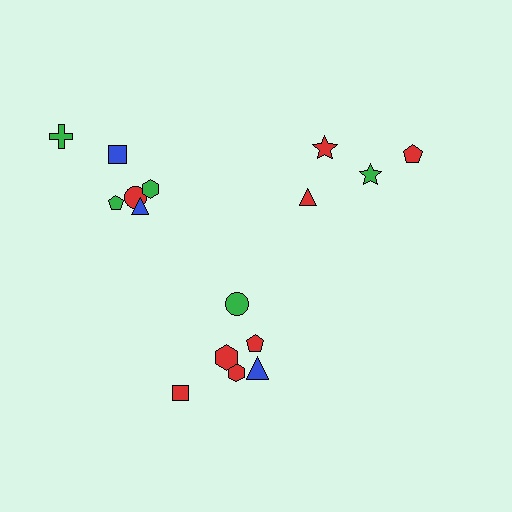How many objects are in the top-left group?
There are 6 objects.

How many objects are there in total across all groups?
There are 16 objects.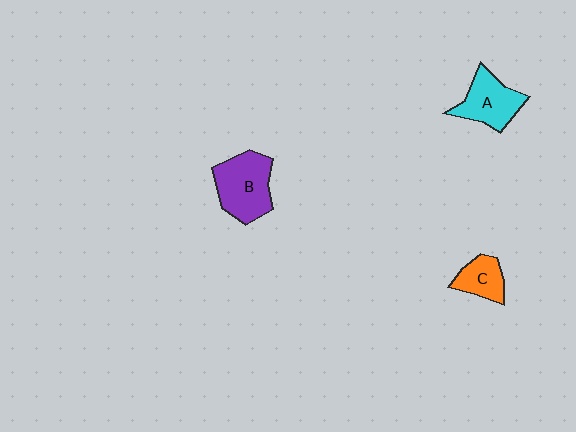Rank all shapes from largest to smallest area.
From largest to smallest: B (purple), A (cyan), C (orange).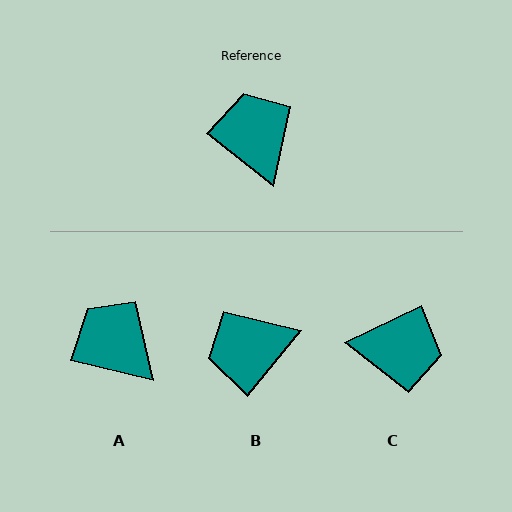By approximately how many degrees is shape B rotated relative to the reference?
Approximately 89 degrees counter-clockwise.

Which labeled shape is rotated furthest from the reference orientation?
C, about 116 degrees away.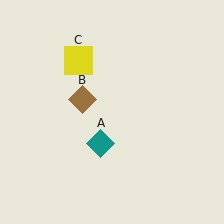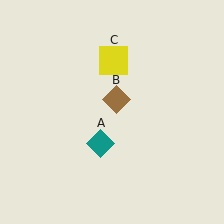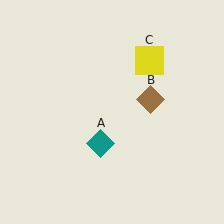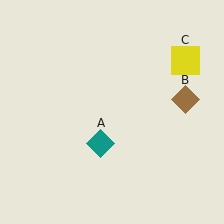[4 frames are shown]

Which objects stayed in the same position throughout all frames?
Teal diamond (object A) remained stationary.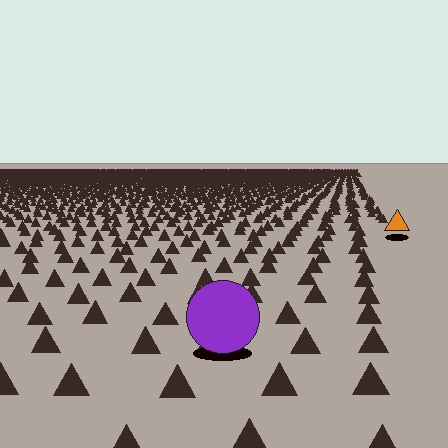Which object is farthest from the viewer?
The orange triangle is farthest from the viewer. It appears smaller and the ground texture around it is denser.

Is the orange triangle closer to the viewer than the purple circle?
No. The purple circle is closer — you can tell from the texture gradient: the ground texture is coarser near it.